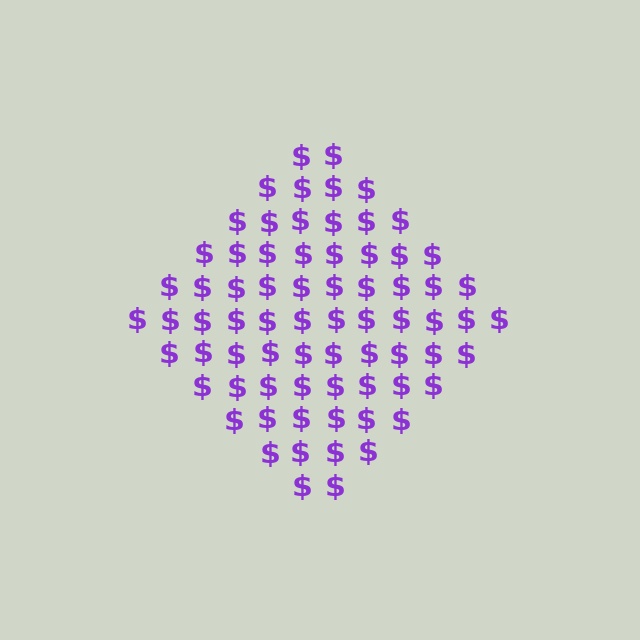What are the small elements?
The small elements are dollar signs.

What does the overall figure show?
The overall figure shows a diamond.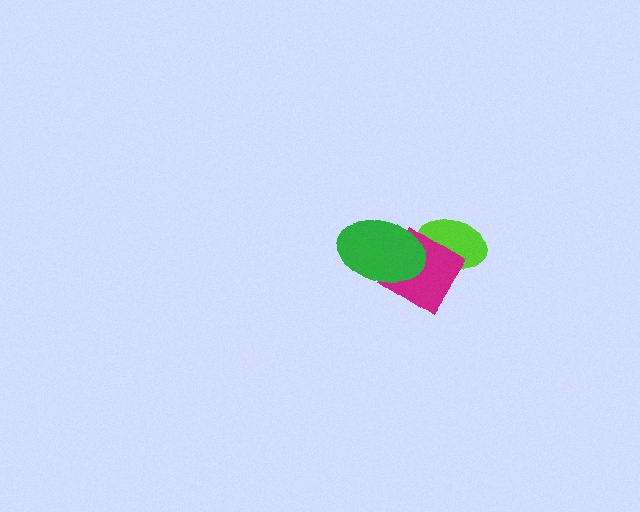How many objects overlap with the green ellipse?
2 objects overlap with the green ellipse.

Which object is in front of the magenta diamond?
The green ellipse is in front of the magenta diamond.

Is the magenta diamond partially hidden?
Yes, it is partially covered by another shape.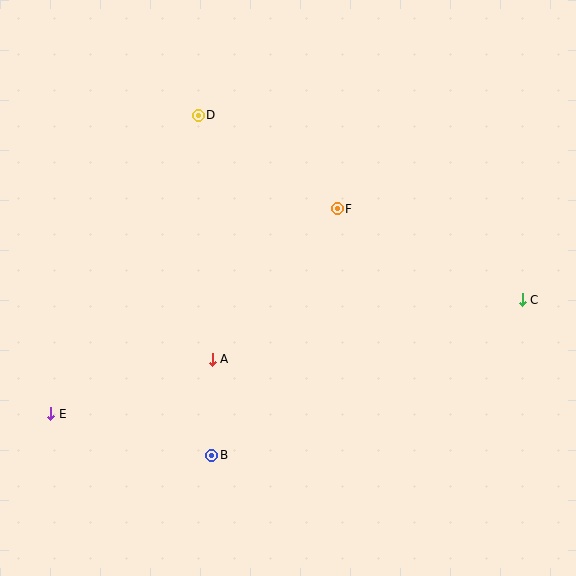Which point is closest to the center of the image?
Point F at (337, 209) is closest to the center.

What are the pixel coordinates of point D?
Point D is at (198, 115).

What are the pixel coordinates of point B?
Point B is at (212, 455).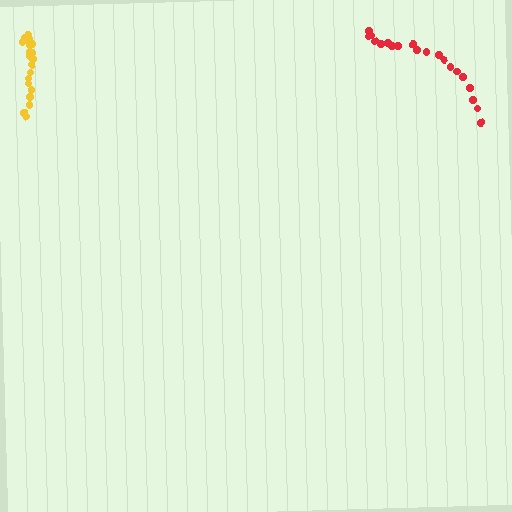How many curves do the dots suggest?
There are 2 distinct paths.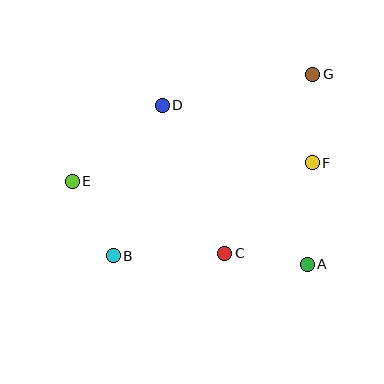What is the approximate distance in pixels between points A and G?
The distance between A and G is approximately 190 pixels.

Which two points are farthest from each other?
Points B and G are farthest from each other.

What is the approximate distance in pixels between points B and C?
The distance between B and C is approximately 112 pixels.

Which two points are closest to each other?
Points A and C are closest to each other.